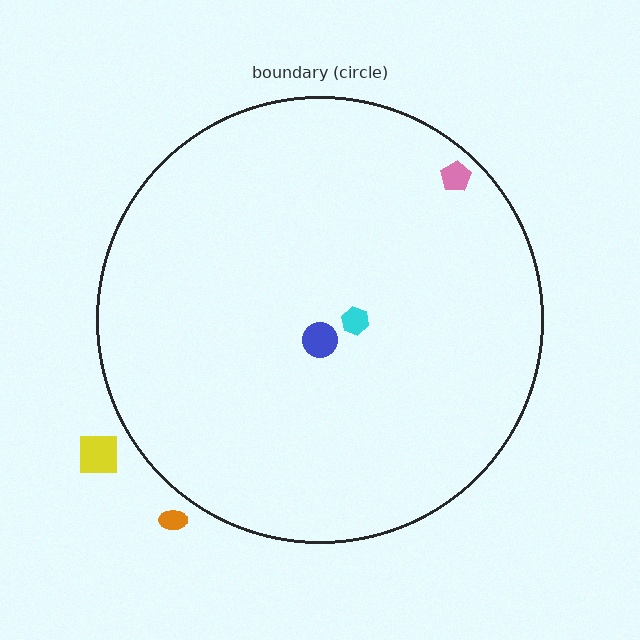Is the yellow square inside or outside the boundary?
Outside.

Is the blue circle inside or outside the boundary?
Inside.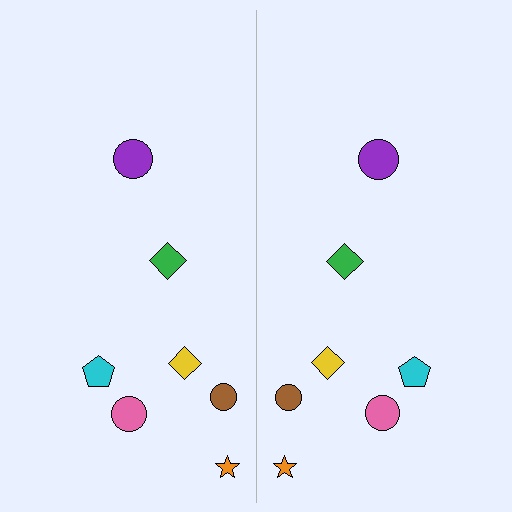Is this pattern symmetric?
Yes, this pattern has bilateral (reflection) symmetry.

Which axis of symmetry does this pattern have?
The pattern has a vertical axis of symmetry running through the center of the image.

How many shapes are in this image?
There are 14 shapes in this image.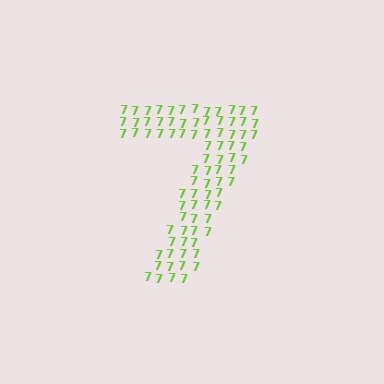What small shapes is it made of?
It is made of small digit 7's.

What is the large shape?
The large shape is the digit 7.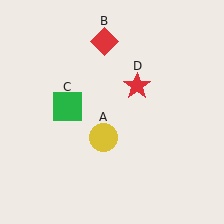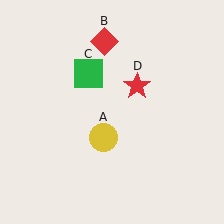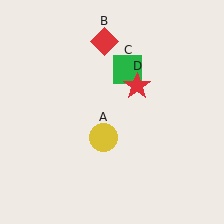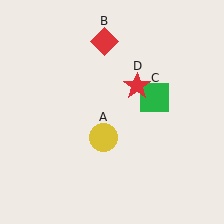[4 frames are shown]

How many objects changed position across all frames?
1 object changed position: green square (object C).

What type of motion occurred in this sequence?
The green square (object C) rotated clockwise around the center of the scene.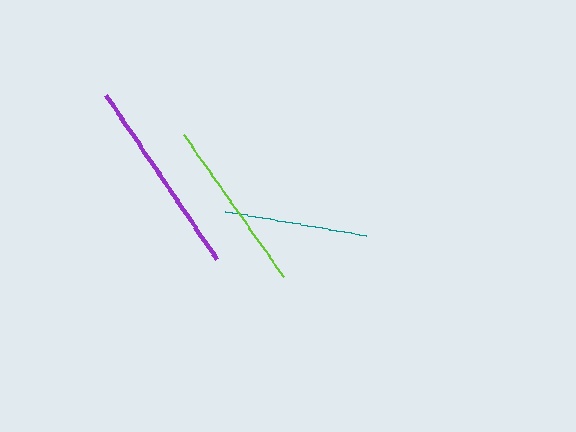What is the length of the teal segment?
The teal segment is approximately 144 pixels long.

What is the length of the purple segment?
The purple segment is approximately 199 pixels long.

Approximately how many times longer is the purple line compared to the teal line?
The purple line is approximately 1.4 times the length of the teal line.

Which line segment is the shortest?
The teal line is the shortest at approximately 144 pixels.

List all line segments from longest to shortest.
From longest to shortest: purple, lime, teal.